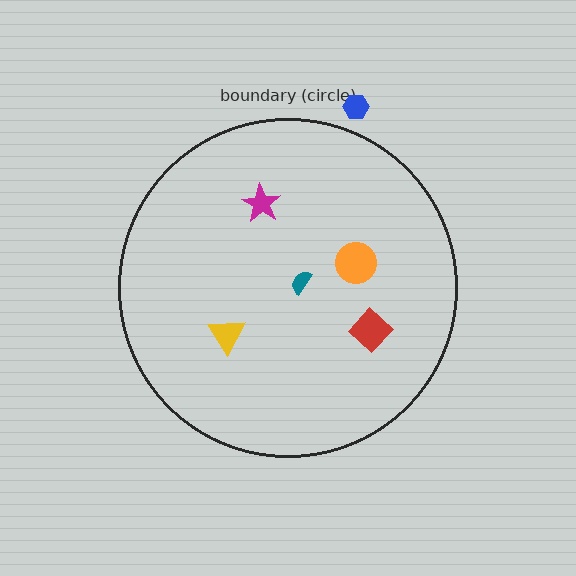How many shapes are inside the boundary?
5 inside, 1 outside.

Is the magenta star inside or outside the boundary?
Inside.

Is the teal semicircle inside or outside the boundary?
Inside.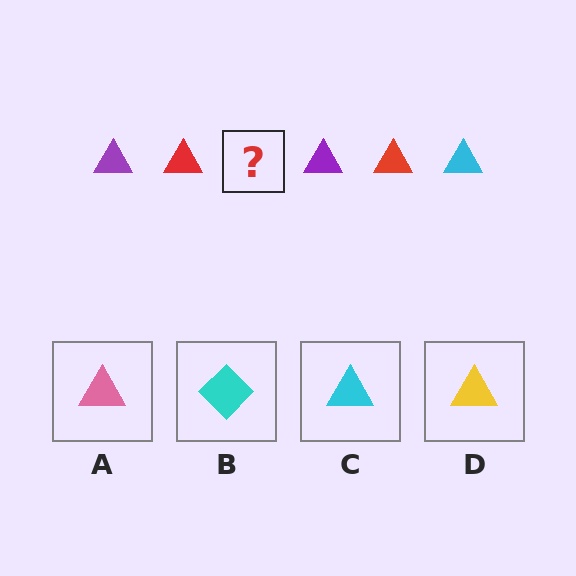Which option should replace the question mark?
Option C.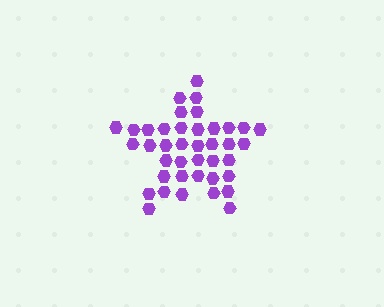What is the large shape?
The large shape is a star.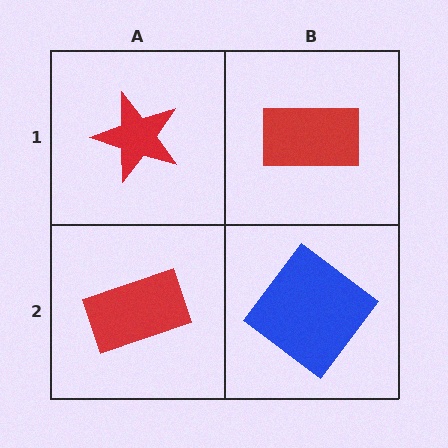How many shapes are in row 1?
2 shapes.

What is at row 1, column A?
A red star.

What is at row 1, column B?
A red rectangle.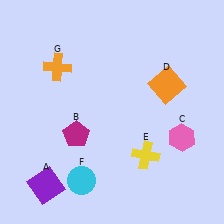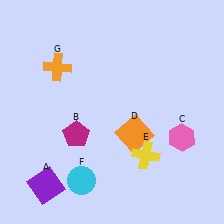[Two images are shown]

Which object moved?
The orange square (D) moved down.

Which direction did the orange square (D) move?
The orange square (D) moved down.